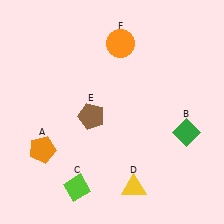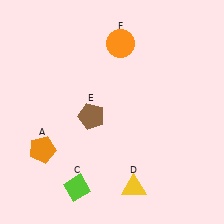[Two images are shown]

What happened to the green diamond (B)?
The green diamond (B) was removed in Image 2. It was in the bottom-right area of Image 1.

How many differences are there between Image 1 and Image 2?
There is 1 difference between the two images.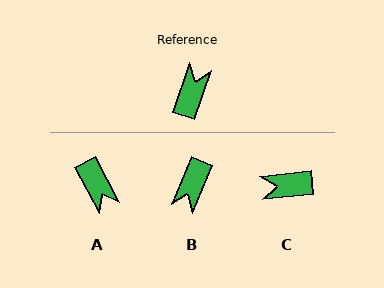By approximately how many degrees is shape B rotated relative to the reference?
Approximately 176 degrees counter-clockwise.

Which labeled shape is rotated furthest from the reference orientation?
B, about 176 degrees away.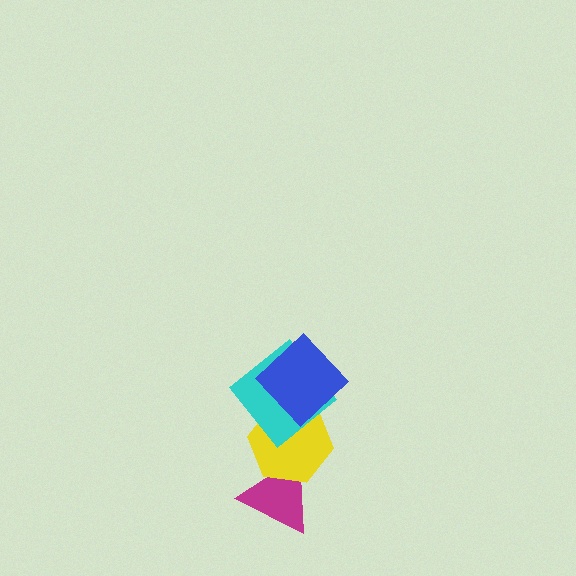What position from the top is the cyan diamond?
The cyan diamond is 2nd from the top.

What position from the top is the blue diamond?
The blue diamond is 1st from the top.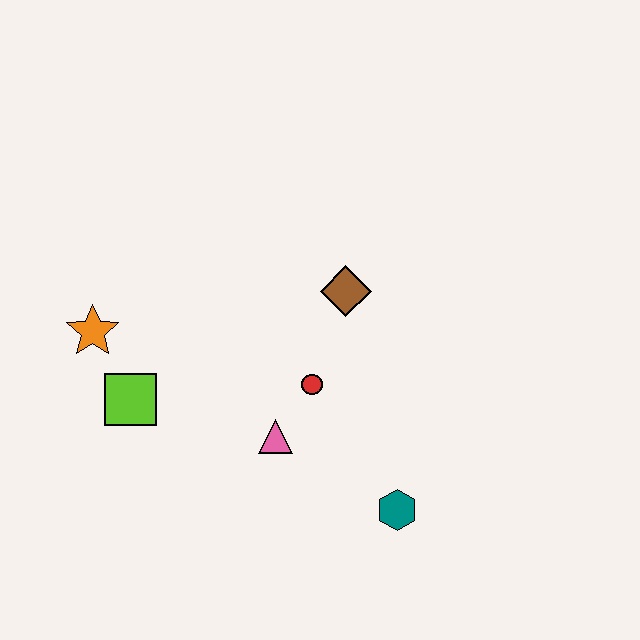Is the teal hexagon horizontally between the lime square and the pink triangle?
No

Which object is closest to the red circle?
The pink triangle is closest to the red circle.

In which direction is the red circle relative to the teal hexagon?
The red circle is above the teal hexagon.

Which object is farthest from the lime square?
The teal hexagon is farthest from the lime square.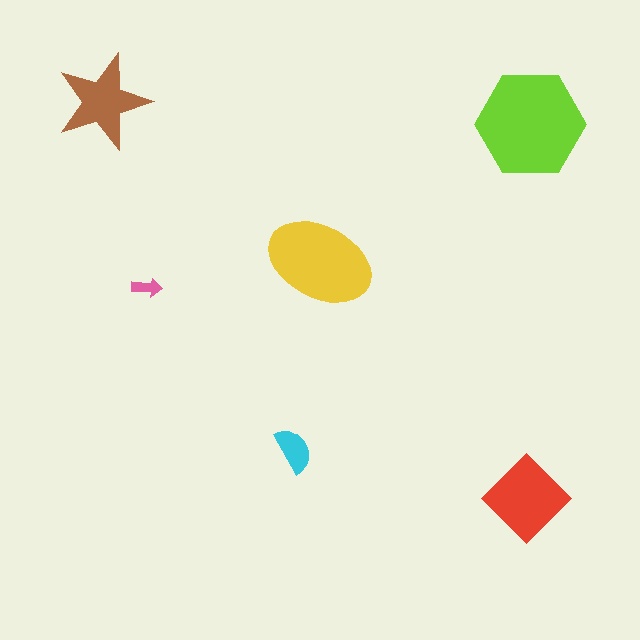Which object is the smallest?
The pink arrow.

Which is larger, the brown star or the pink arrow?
The brown star.